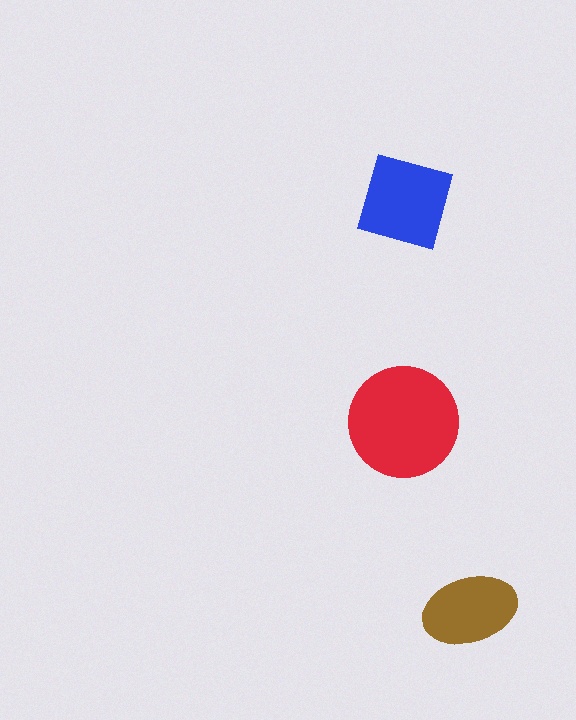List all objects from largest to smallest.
The red circle, the blue square, the brown ellipse.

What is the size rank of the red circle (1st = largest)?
1st.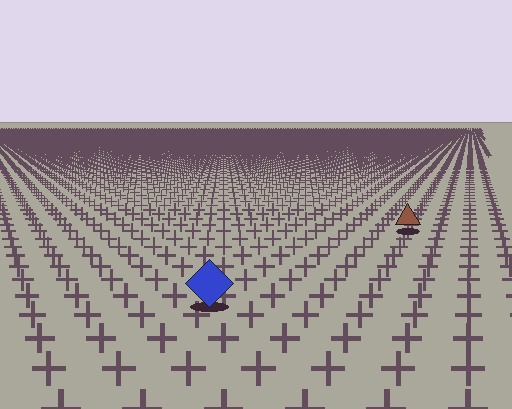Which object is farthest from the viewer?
The brown triangle is farthest from the viewer. It appears smaller and the ground texture around it is denser.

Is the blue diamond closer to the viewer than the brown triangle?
Yes. The blue diamond is closer — you can tell from the texture gradient: the ground texture is coarser near it.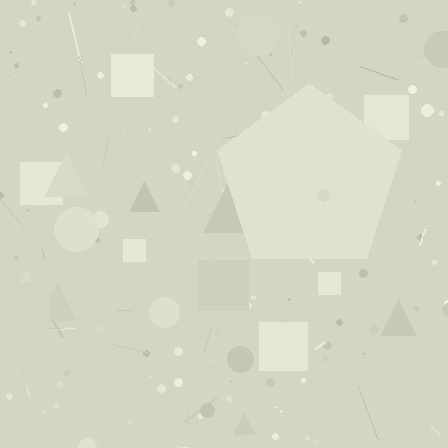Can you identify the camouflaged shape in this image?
The camouflaged shape is a pentagon.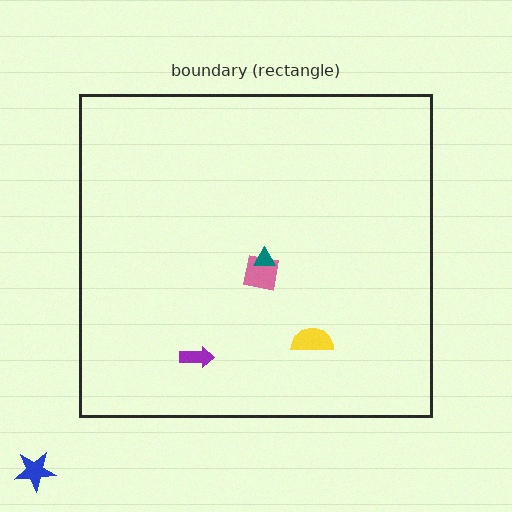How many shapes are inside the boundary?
4 inside, 1 outside.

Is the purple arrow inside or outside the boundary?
Inside.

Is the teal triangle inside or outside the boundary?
Inside.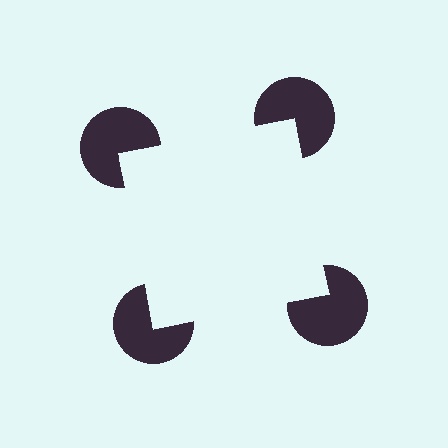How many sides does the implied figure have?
4 sides.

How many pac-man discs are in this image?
There are 4 — one at each vertex of the illusory square.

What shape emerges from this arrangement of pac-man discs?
An illusory square — its edges are inferred from the aligned wedge cuts in the pac-man discs, not physically drawn.